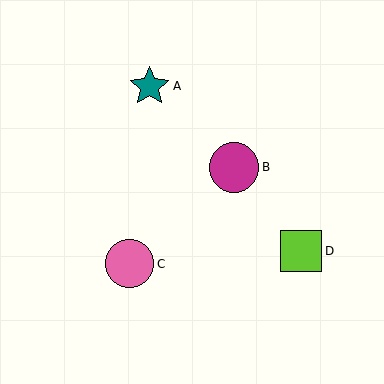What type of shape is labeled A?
Shape A is a teal star.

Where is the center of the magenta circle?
The center of the magenta circle is at (234, 167).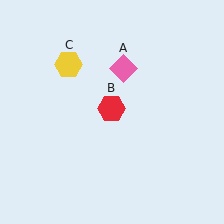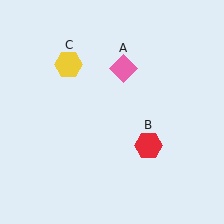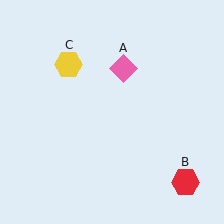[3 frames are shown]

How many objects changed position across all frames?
1 object changed position: red hexagon (object B).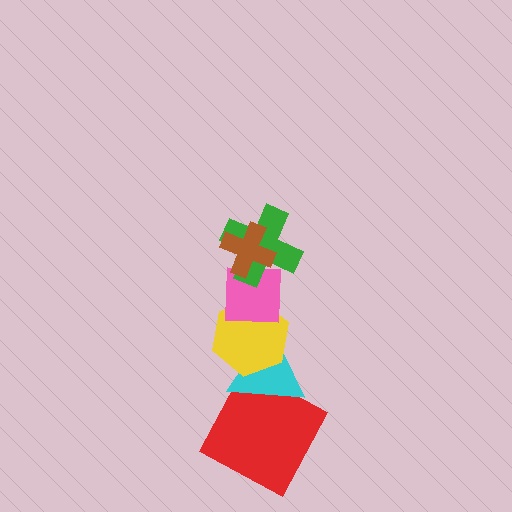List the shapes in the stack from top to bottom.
From top to bottom: the brown cross, the green cross, the pink square, the yellow hexagon, the cyan triangle, the red square.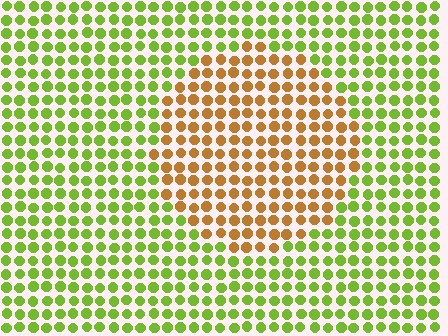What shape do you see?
I see a circle.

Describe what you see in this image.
The image is filled with small lime elements in a uniform arrangement. A circle-shaped region is visible where the elements are tinted to a slightly different hue, forming a subtle color boundary.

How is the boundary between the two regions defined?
The boundary is defined purely by a slight shift in hue (about 58 degrees). Spacing, size, and orientation are identical on both sides.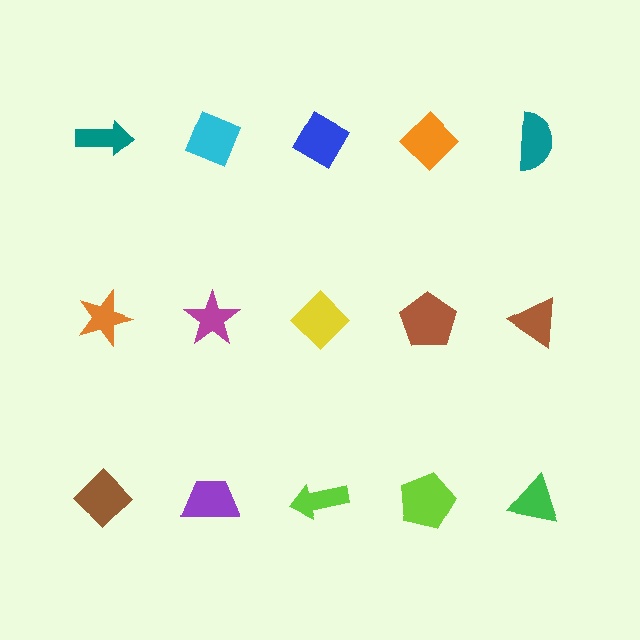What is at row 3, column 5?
A green triangle.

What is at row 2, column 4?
A brown pentagon.